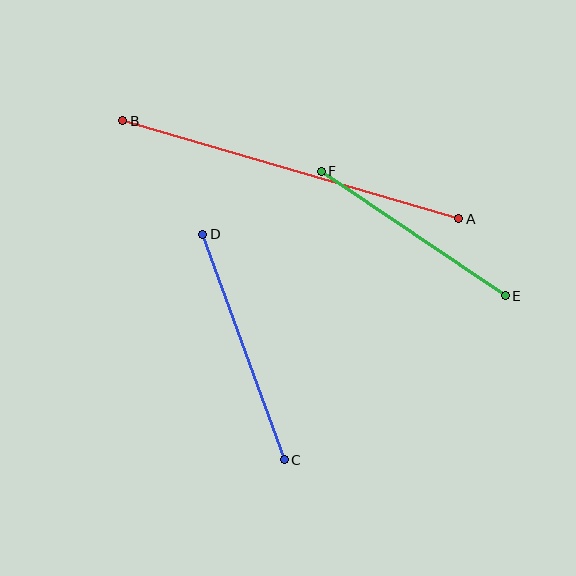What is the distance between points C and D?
The distance is approximately 240 pixels.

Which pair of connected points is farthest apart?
Points A and B are farthest apart.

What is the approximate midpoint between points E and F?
The midpoint is at approximately (413, 233) pixels.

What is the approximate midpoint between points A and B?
The midpoint is at approximately (291, 170) pixels.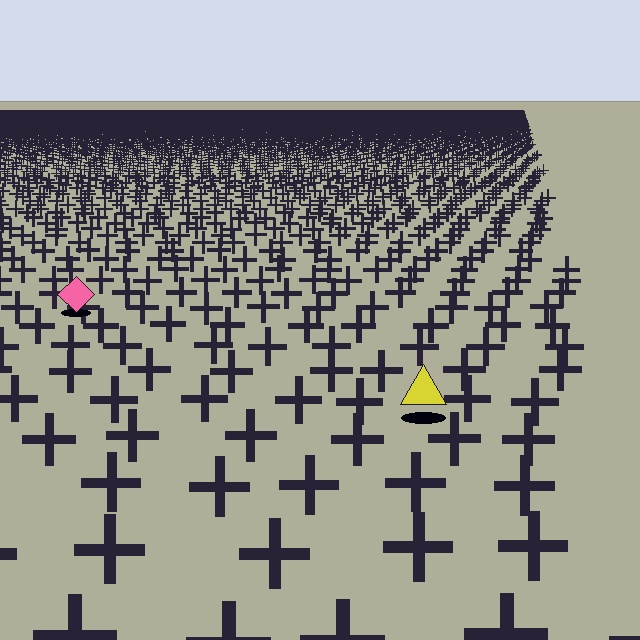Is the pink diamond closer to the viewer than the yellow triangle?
No. The yellow triangle is closer — you can tell from the texture gradient: the ground texture is coarser near it.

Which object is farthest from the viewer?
The pink diamond is farthest from the viewer. It appears smaller and the ground texture around it is denser.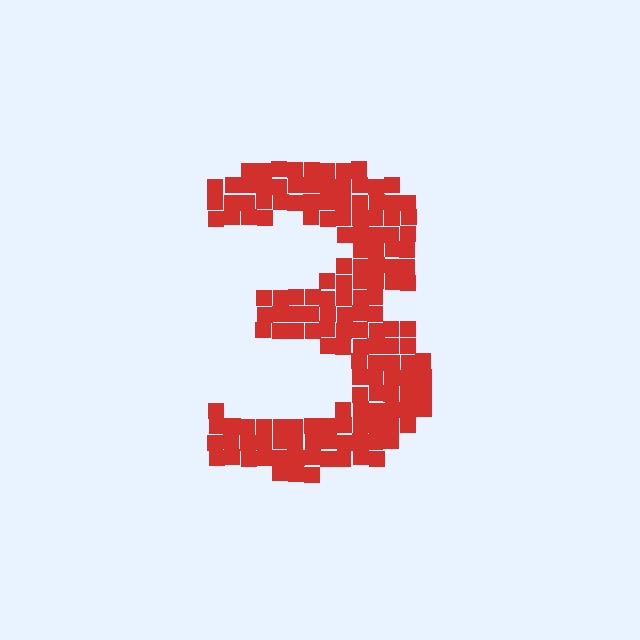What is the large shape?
The large shape is the digit 3.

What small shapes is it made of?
It is made of small squares.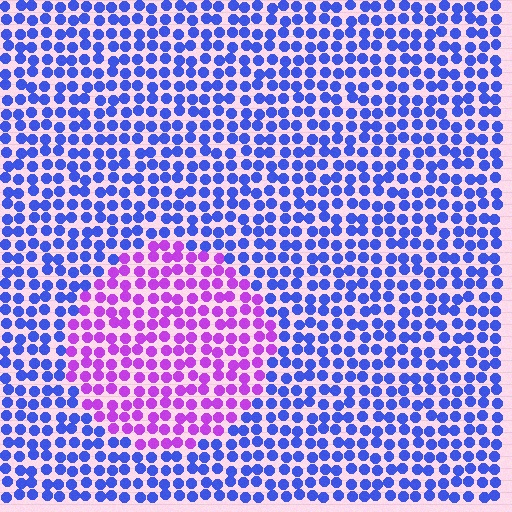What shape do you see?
I see a circle.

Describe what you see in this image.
The image is filled with small blue elements in a uniform arrangement. A circle-shaped region is visible where the elements are tinted to a slightly different hue, forming a subtle color boundary.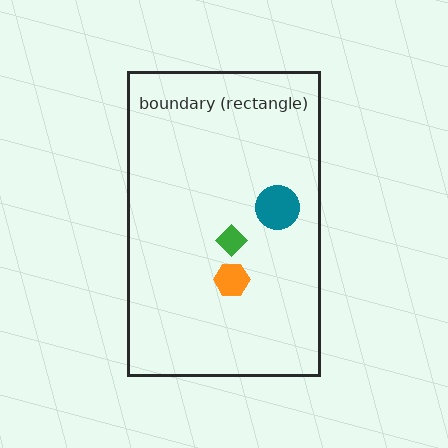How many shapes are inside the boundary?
3 inside, 0 outside.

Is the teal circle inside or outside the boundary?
Inside.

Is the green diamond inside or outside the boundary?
Inside.